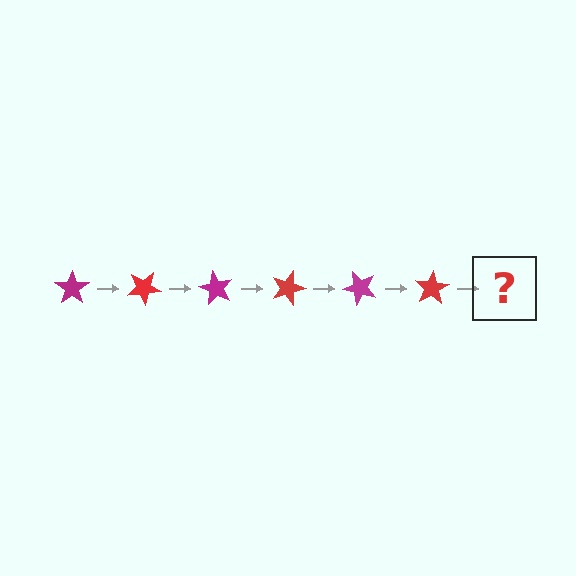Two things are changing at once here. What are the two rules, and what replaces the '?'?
The two rules are that it rotates 30 degrees each step and the color cycles through magenta and red. The '?' should be a magenta star, rotated 180 degrees from the start.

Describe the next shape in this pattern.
It should be a magenta star, rotated 180 degrees from the start.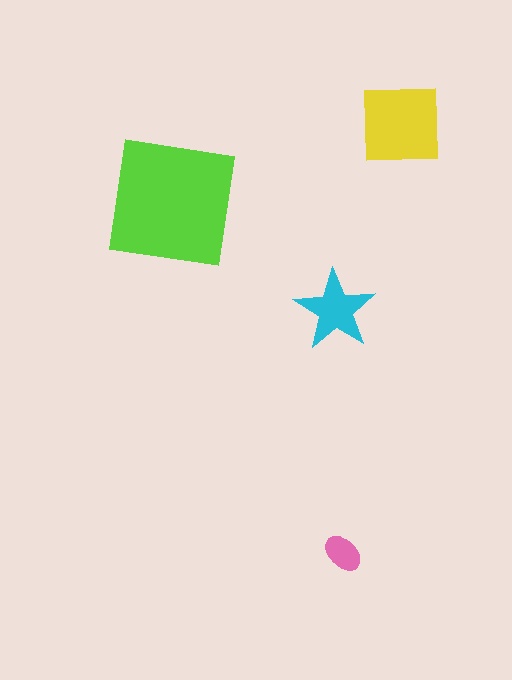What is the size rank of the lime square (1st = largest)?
1st.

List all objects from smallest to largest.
The pink ellipse, the cyan star, the yellow square, the lime square.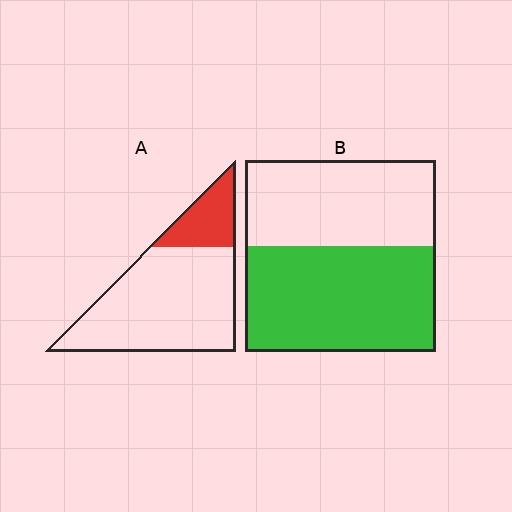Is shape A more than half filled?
No.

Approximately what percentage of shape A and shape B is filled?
A is approximately 20% and B is approximately 55%.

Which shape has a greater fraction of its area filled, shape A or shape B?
Shape B.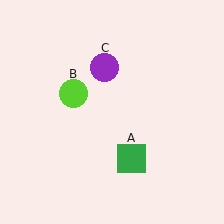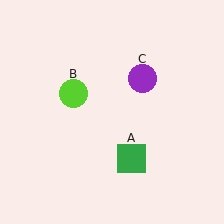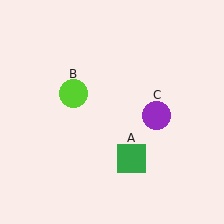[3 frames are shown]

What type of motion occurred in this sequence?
The purple circle (object C) rotated clockwise around the center of the scene.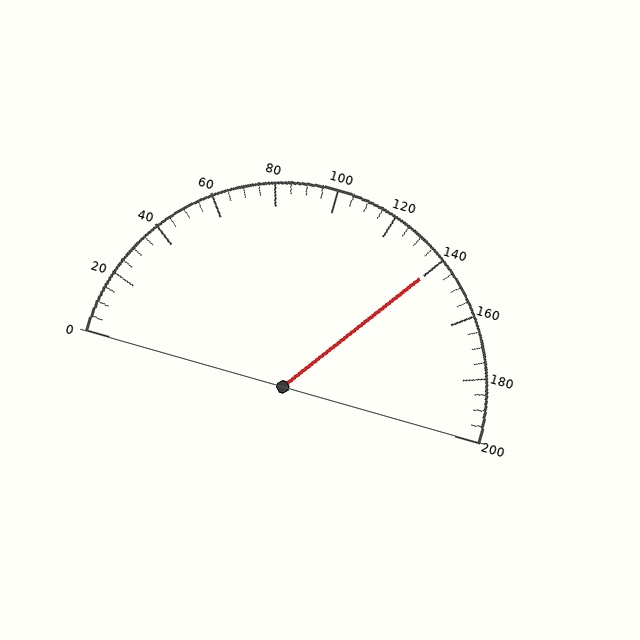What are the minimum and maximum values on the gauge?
The gauge ranges from 0 to 200.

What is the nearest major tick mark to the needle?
The nearest major tick mark is 140.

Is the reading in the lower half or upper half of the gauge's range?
The reading is in the upper half of the range (0 to 200).